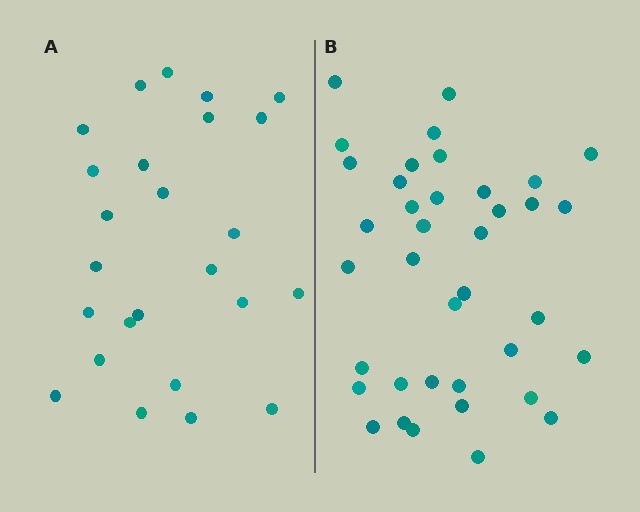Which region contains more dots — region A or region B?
Region B (the right region) has more dots.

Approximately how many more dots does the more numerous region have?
Region B has approximately 15 more dots than region A.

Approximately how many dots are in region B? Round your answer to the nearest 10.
About 40 dots. (The exact count is 38, which rounds to 40.)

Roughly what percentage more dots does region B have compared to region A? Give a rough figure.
About 50% more.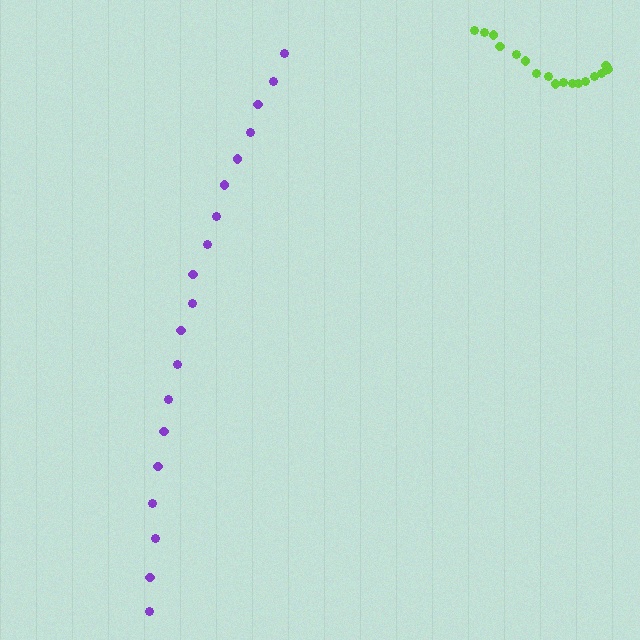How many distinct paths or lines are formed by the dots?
There are 2 distinct paths.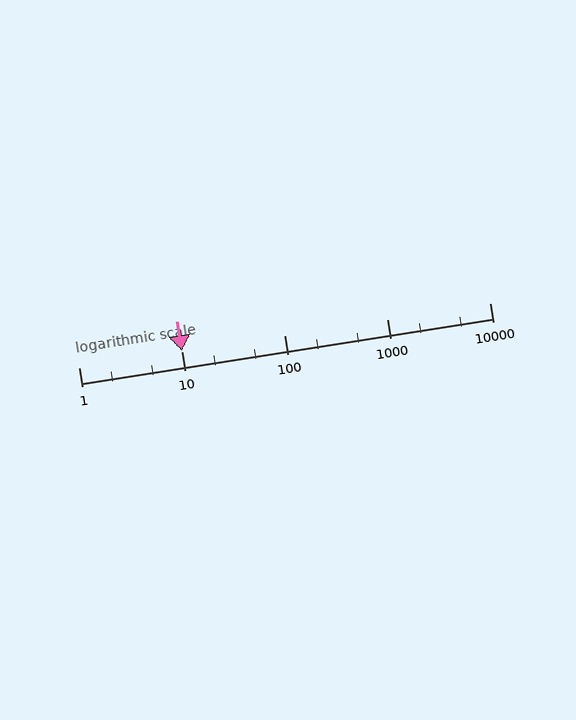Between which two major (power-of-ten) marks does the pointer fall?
The pointer is between 10 and 100.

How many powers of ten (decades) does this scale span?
The scale spans 4 decades, from 1 to 10000.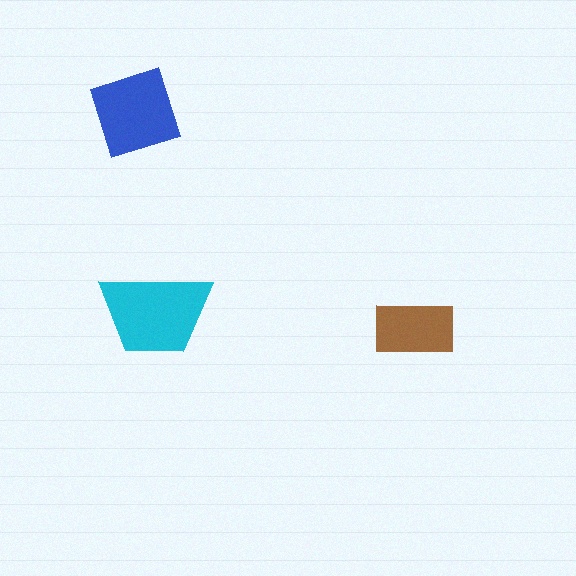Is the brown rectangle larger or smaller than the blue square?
Smaller.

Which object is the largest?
The cyan trapezoid.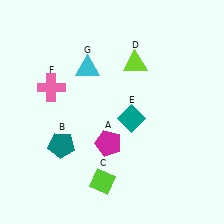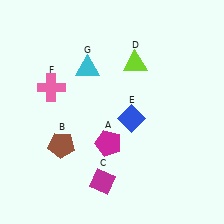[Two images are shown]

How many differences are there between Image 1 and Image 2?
There are 3 differences between the two images.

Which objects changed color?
B changed from teal to brown. C changed from lime to magenta. E changed from teal to blue.